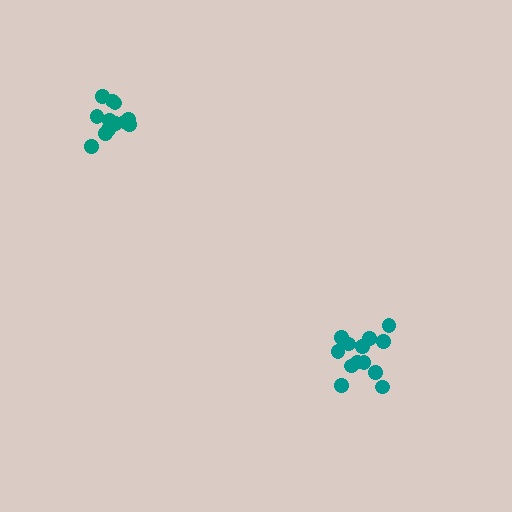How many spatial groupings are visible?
There are 2 spatial groupings.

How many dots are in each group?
Group 1: 13 dots, Group 2: 12 dots (25 total).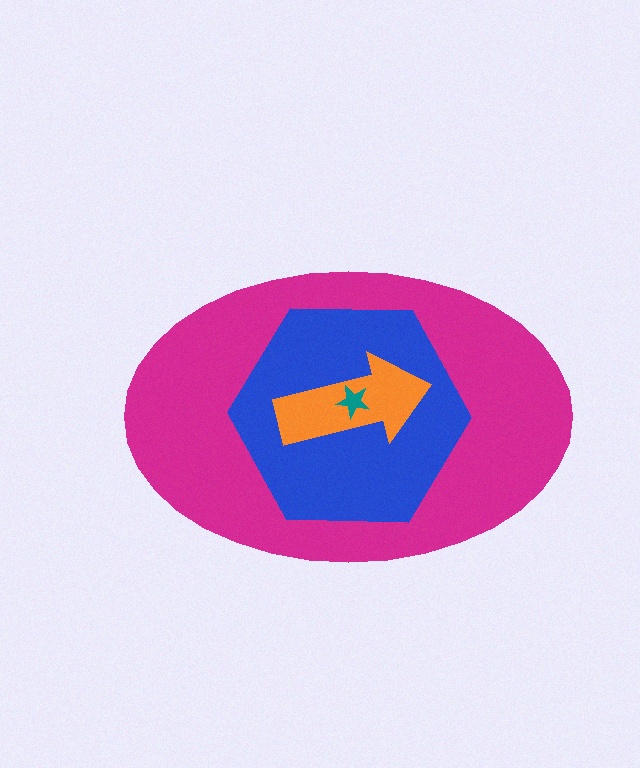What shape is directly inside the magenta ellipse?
The blue hexagon.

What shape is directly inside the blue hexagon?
The orange arrow.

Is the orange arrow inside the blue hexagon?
Yes.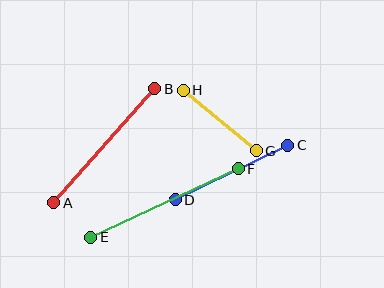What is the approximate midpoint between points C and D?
The midpoint is at approximately (231, 173) pixels.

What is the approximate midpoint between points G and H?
The midpoint is at approximately (220, 120) pixels.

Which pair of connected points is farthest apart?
Points E and F are farthest apart.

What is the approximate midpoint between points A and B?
The midpoint is at approximately (104, 146) pixels.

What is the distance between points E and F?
The distance is approximately 163 pixels.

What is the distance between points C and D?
The distance is approximately 125 pixels.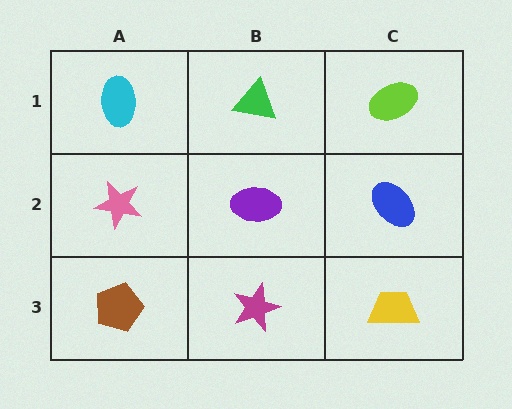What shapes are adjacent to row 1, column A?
A pink star (row 2, column A), a green triangle (row 1, column B).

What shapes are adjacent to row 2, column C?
A lime ellipse (row 1, column C), a yellow trapezoid (row 3, column C), a purple ellipse (row 2, column B).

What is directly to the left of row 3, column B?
A brown pentagon.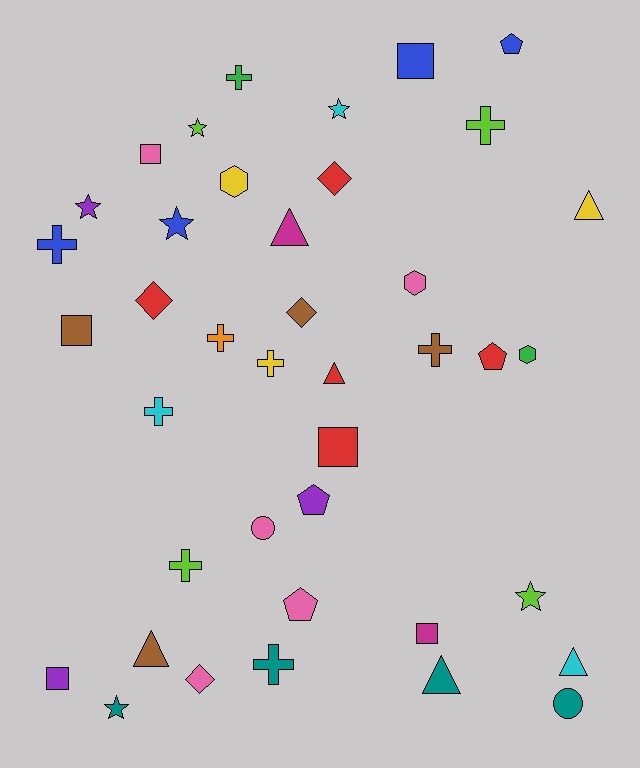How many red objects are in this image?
There are 5 red objects.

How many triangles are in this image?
There are 6 triangles.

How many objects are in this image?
There are 40 objects.